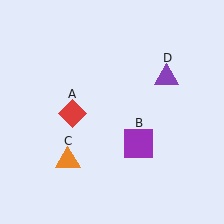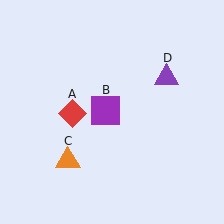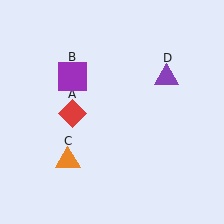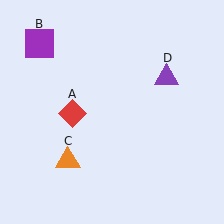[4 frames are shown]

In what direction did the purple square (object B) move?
The purple square (object B) moved up and to the left.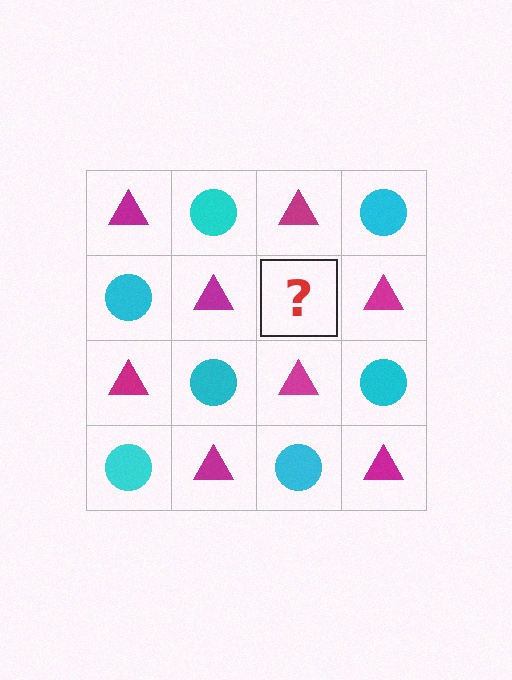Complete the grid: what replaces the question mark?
The question mark should be replaced with a cyan circle.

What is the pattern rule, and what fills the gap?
The rule is that it alternates magenta triangle and cyan circle in a checkerboard pattern. The gap should be filled with a cyan circle.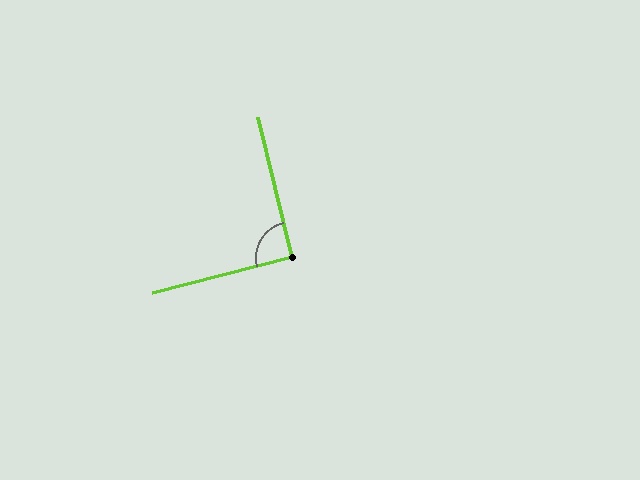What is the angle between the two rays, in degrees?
Approximately 91 degrees.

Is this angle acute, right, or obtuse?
It is approximately a right angle.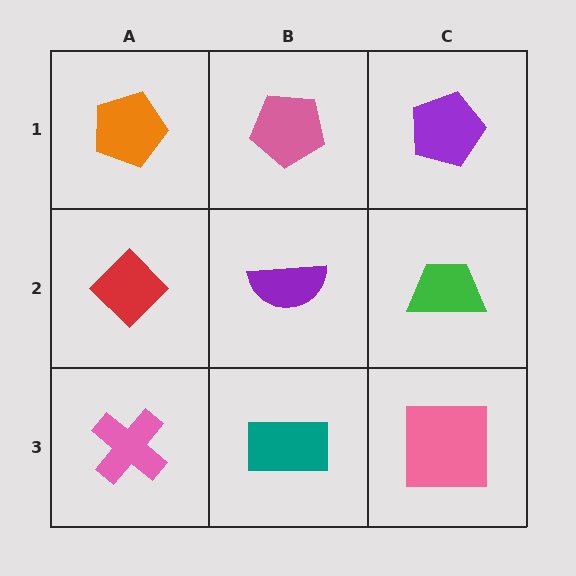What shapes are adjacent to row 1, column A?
A red diamond (row 2, column A), a pink pentagon (row 1, column B).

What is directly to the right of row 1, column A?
A pink pentagon.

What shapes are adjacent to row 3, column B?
A purple semicircle (row 2, column B), a pink cross (row 3, column A), a pink square (row 3, column C).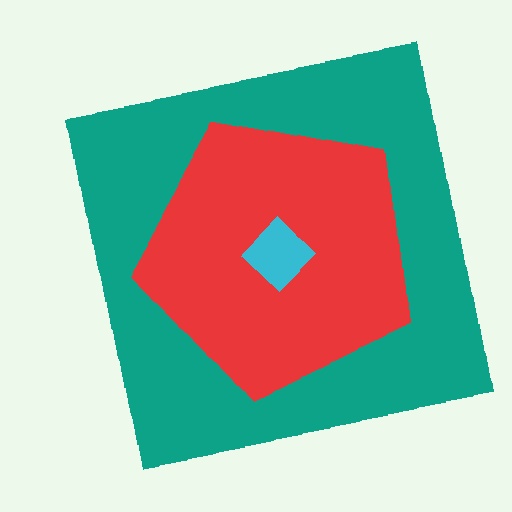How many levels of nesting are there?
3.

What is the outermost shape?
The teal square.